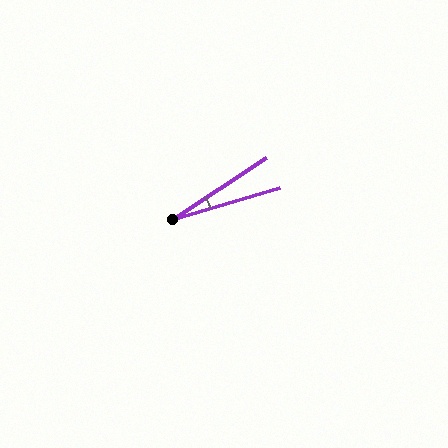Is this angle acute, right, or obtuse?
It is acute.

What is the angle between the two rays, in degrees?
Approximately 17 degrees.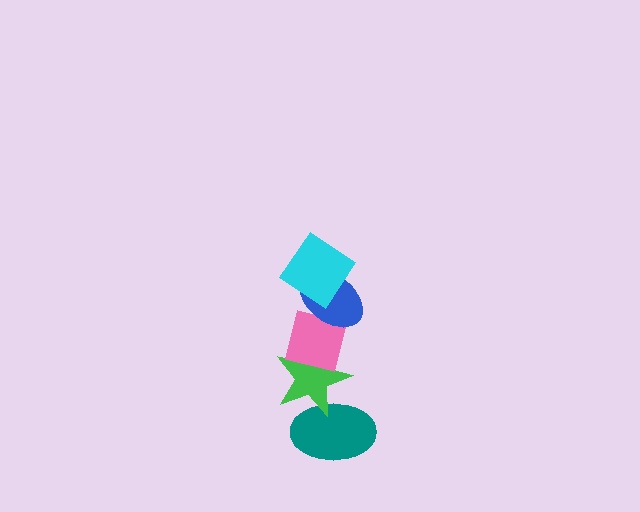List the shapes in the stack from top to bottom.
From top to bottom: the cyan diamond, the blue ellipse, the pink square, the green star, the teal ellipse.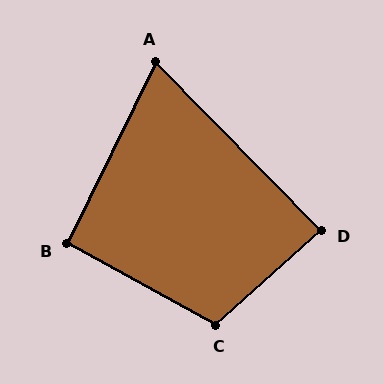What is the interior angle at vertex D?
Approximately 87 degrees (approximately right).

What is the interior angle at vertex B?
Approximately 93 degrees (approximately right).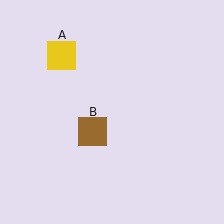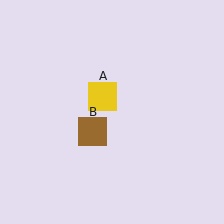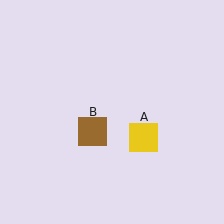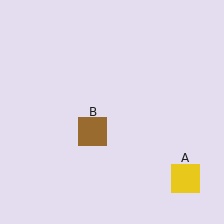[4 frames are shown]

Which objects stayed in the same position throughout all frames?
Brown square (object B) remained stationary.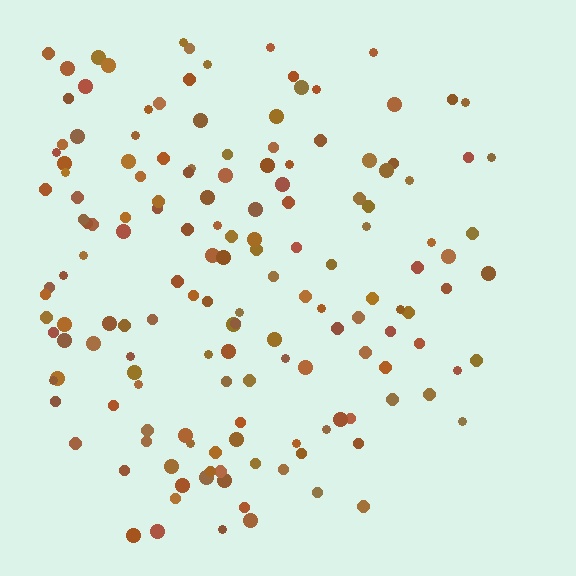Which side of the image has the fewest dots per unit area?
The right.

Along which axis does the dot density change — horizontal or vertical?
Horizontal.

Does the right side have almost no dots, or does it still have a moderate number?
Still a moderate number, just noticeably fewer than the left.